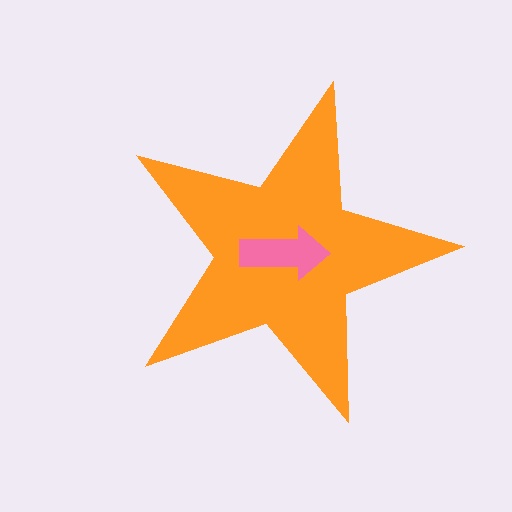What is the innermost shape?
The pink arrow.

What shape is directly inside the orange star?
The pink arrow.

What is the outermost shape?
The orange star.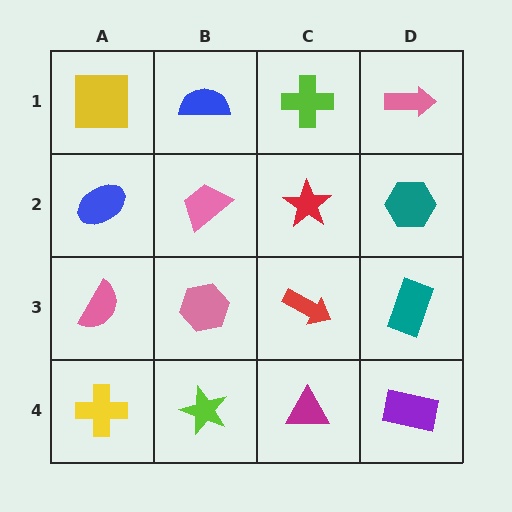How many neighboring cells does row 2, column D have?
3.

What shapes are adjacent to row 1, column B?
A pink trapezoid (row 2, column B), a yellow square (row 1, column A), a lime cross (row 1, column C).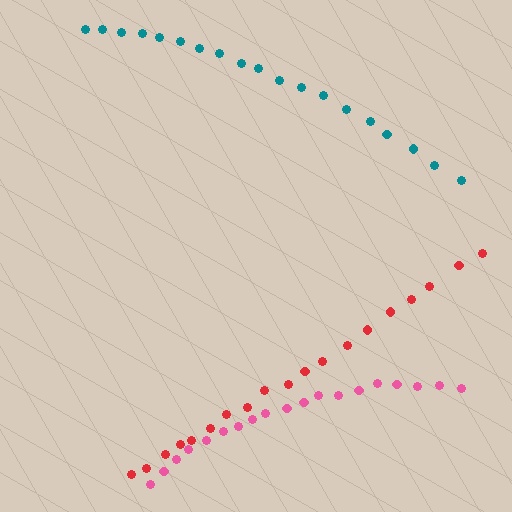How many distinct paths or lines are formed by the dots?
There are 3 distinct paths.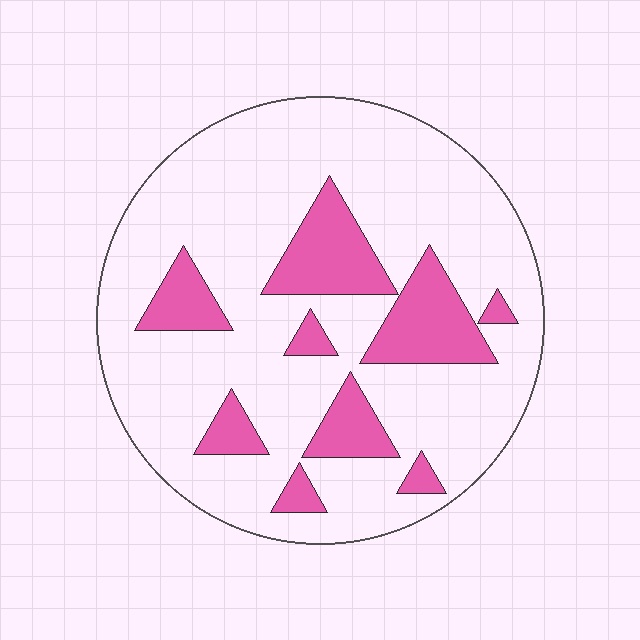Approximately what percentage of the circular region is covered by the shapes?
Approximately 20%.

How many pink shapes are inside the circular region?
9.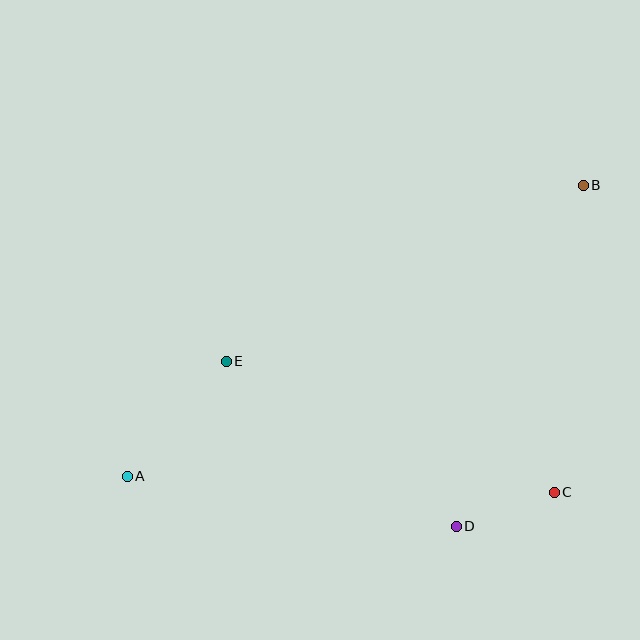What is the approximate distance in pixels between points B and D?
The distance between B and D is approximately 364 pixels.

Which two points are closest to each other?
Points C and D are closest to each other.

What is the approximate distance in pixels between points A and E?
The distance between A and E is approximately 152 pixels.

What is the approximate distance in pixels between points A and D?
The distance between A and D is approximately 333 pixels.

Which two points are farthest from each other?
Points A and B are farthest from each other.